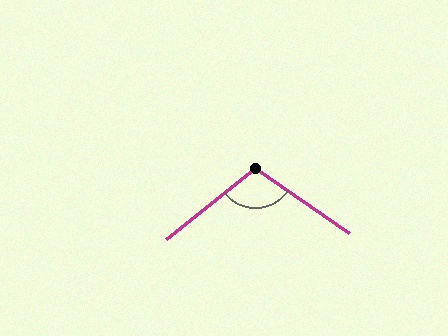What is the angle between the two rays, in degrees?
Approximately 107 degrees.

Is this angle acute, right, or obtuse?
It is obtuse.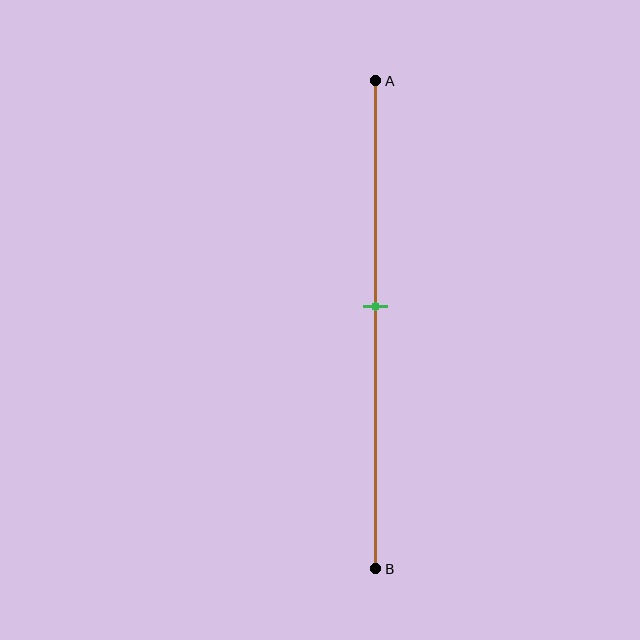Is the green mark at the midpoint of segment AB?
No, the mark is at about 45% from A, not at the 50% midpoint.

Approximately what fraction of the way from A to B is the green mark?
The green mark is approximately 45% of the way from A to B.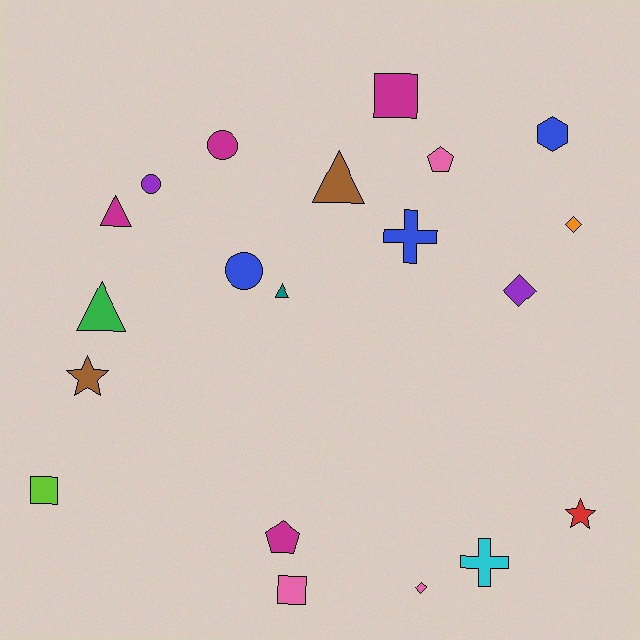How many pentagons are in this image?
There are 2 pentagons.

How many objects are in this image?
There are 20 objects.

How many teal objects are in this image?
There is 1 teal object.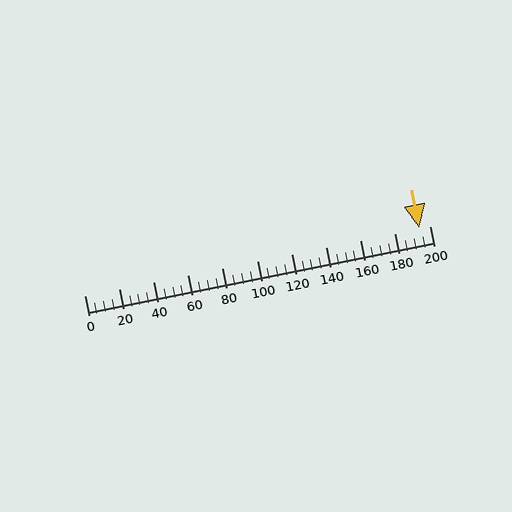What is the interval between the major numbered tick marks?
The major tick marks are spaced 20 units apart.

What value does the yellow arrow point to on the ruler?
The yellow arrow points to approximately 194.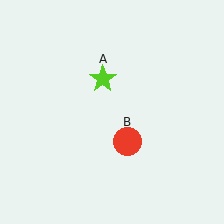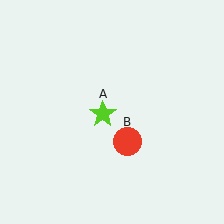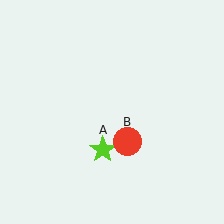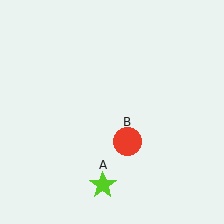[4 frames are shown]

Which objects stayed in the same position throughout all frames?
Red circle (object B) remained stationary.